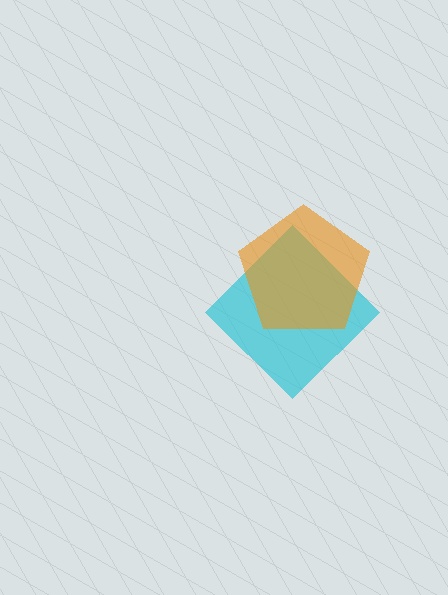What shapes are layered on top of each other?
The layered shapes are: a cyan diamond, an orange pentagon.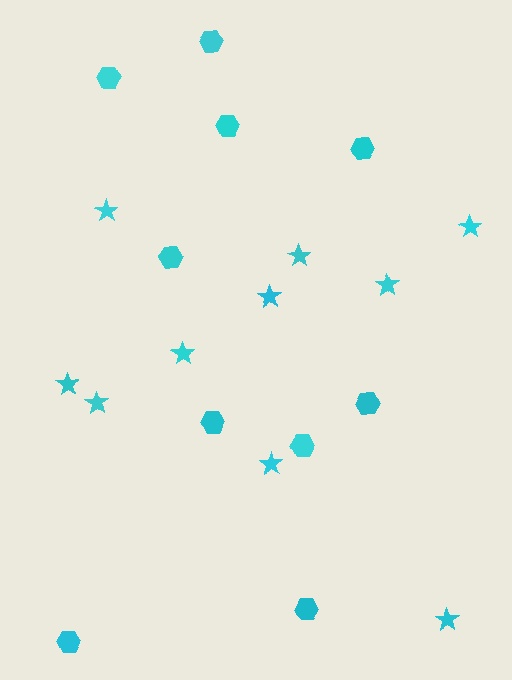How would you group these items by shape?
There are 2 groups: one group of hexagons (10) and one group of stars (10).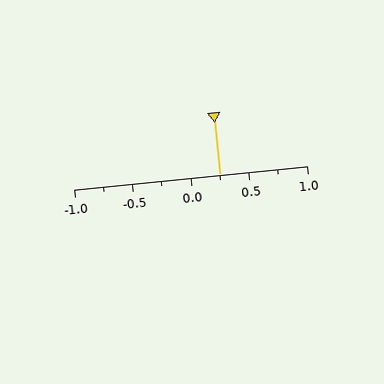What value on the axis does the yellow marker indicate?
The marker indicates approximately 0.25.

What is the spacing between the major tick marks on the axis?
The major ticks are spaced 0.5 apart.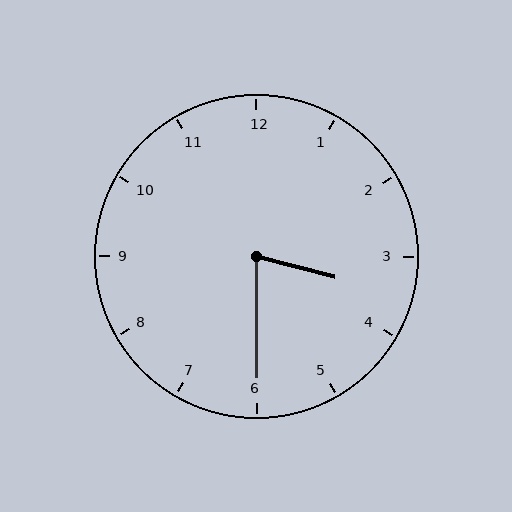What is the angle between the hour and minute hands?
Approximately 75 degrees.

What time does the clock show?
3:30.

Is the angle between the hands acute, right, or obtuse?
It is acute.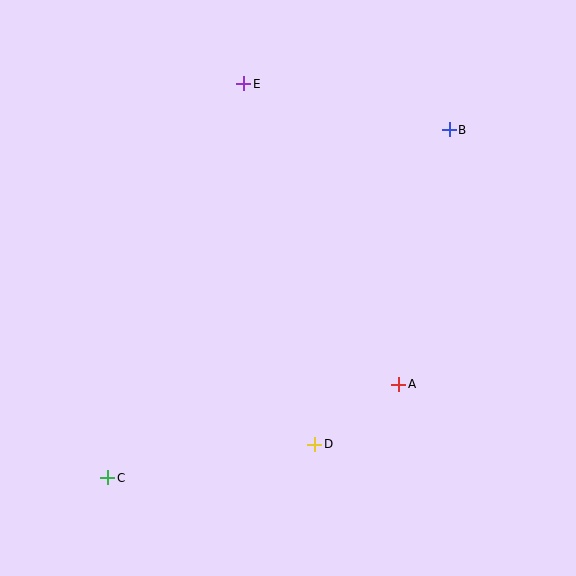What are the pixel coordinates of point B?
Point B is at (449, 130).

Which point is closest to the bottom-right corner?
Point A is closest to the bottom-right corner.